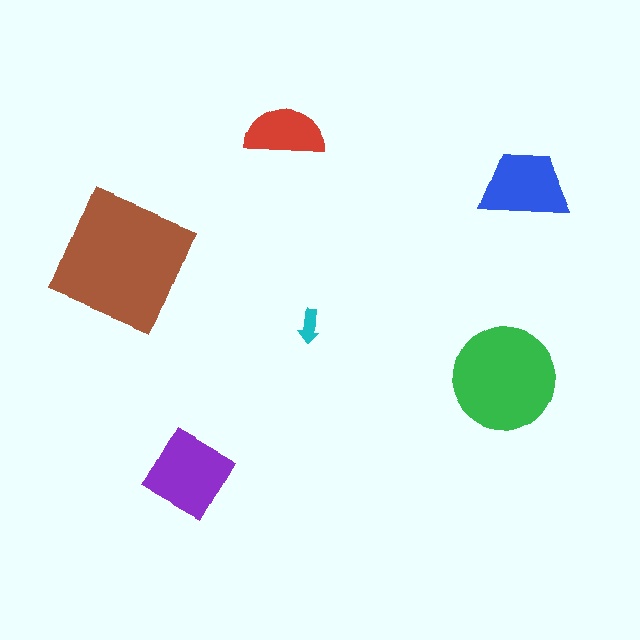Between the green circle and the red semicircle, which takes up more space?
The green circle.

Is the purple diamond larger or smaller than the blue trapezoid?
Larger.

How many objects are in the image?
There are 6 objects in the image.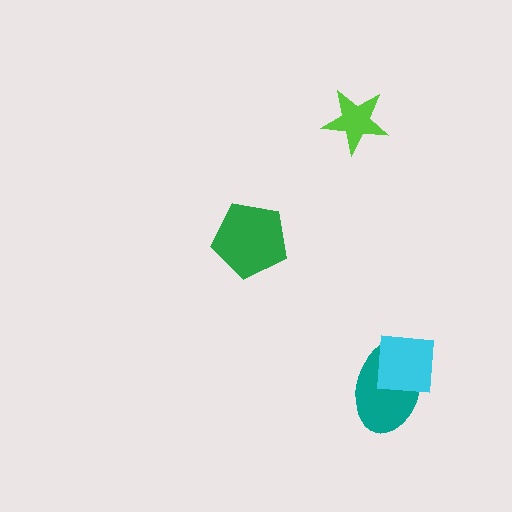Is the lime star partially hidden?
No, no other shape covers it.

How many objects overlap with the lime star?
0 objects overlap with the lime star.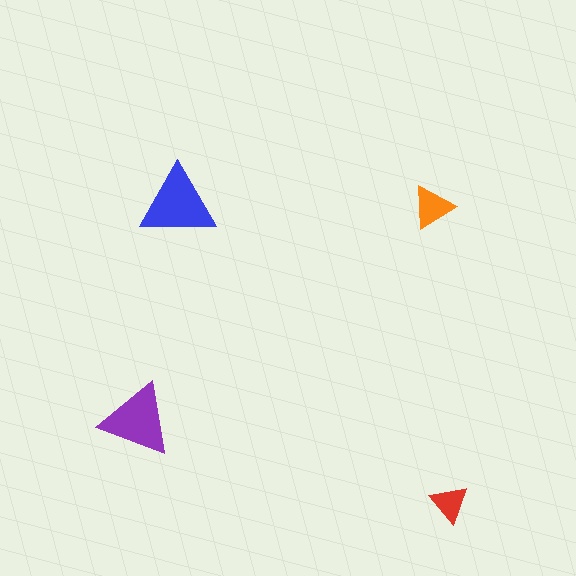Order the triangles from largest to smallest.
the blue one, the purple one, the orange one, the red one.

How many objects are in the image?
There are 4 objects in the image.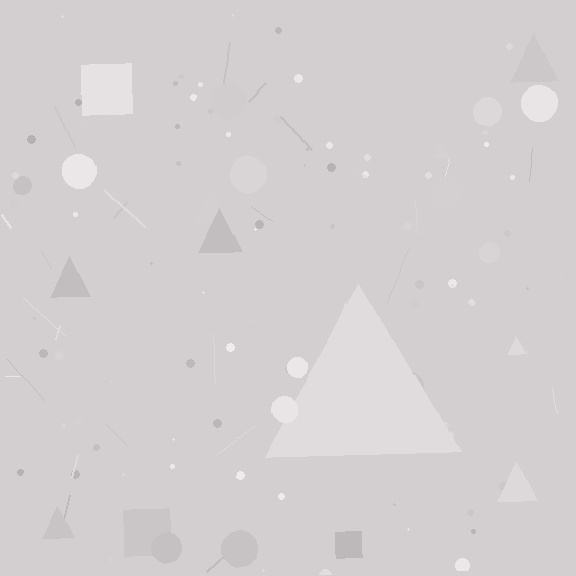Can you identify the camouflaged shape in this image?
The camouflaged shape is a triangle.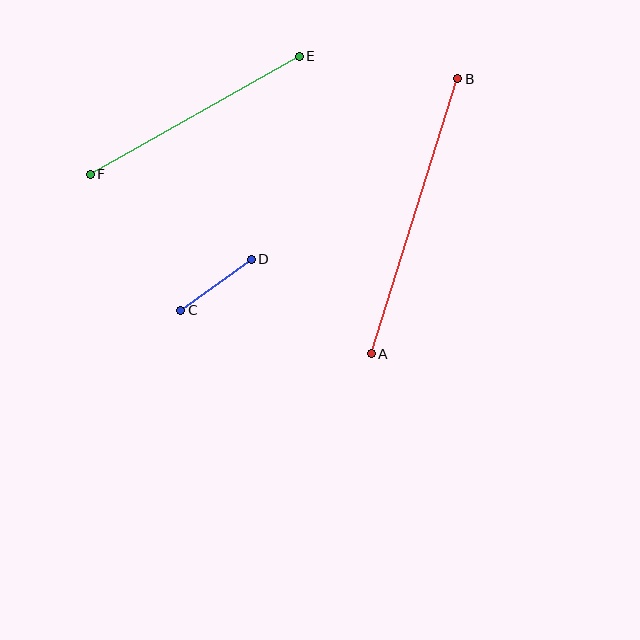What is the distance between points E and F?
The distance is approximately 240 pixels.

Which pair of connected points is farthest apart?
Points A and B are farthest apart.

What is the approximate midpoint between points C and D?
The midpoint is at approximately (216, 285) pixels.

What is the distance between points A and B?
The distance is approximately 288 pixels.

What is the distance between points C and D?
The distance is approximately 87 pixels.